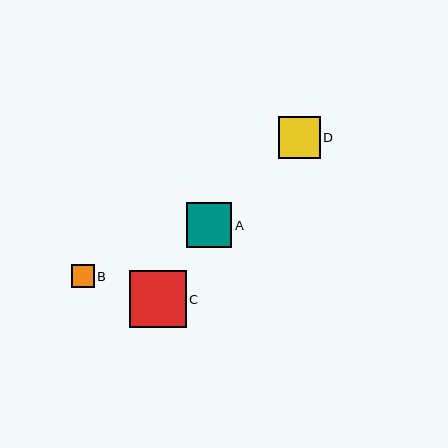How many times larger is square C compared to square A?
Square C is approximately 1.3 times the size of square A.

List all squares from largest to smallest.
From largest to smallest: C, A, D, B.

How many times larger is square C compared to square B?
Square C is approximately 2.5 times the size of square B.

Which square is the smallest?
Square B is the smallest with a size of approximately 23 pixels.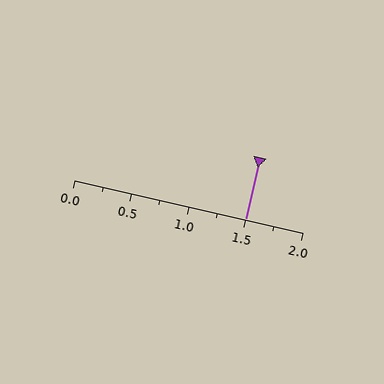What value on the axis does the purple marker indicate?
The marker indicates approximately 1.5.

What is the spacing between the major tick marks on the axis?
The major ticks are spaced 0.5 apart.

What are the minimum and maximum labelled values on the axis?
The axis runs from 0.0 to 2.0.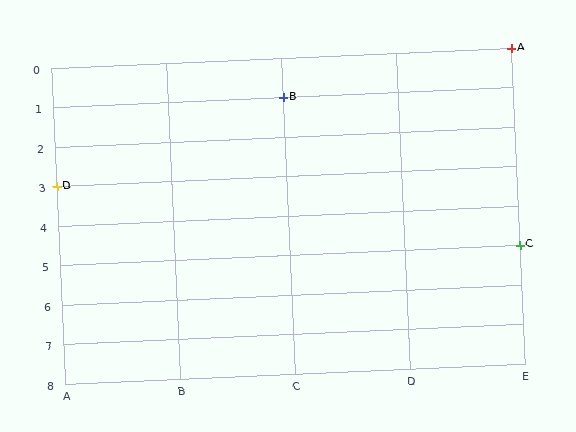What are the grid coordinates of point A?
Point A is at grid coordinates (E, 0).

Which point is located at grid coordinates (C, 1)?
Point B is at (C, 1).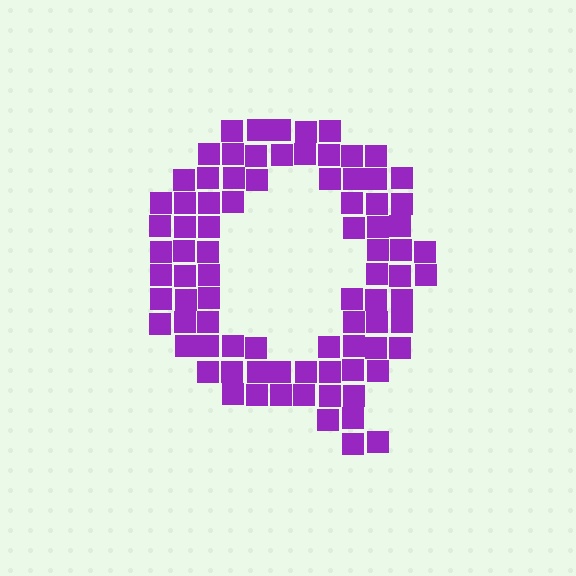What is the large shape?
The large shape is the letter Q.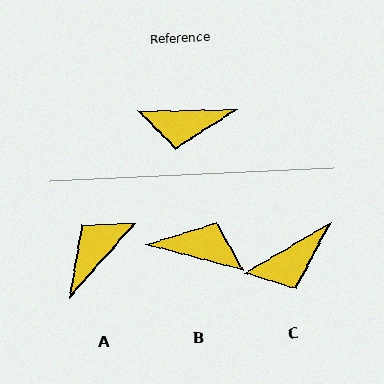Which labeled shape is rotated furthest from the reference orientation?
B, about 164 degrees away.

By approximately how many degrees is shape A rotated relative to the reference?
Approximately 132 degrees clockwise.